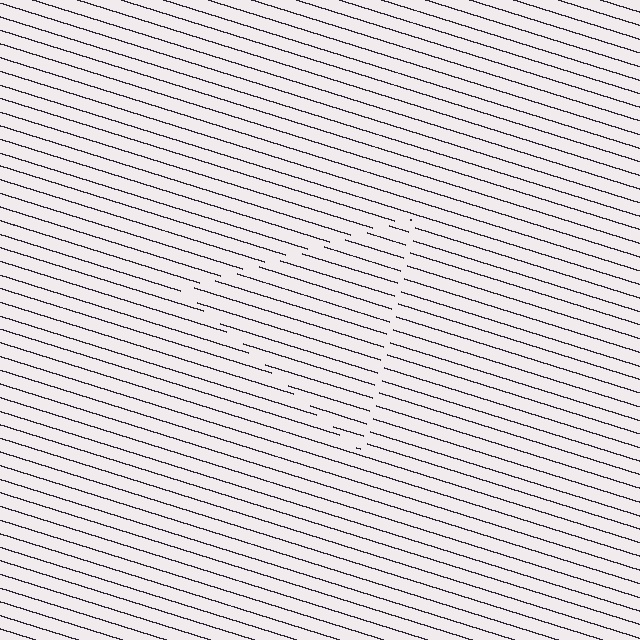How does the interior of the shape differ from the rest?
The interior of the shape contains the same grating, shifted by half a period — the contour is defined by the phase discontinuity where line-ends from the inner and outer gratings abut.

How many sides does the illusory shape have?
3 sides — the line-ends trace a triangle.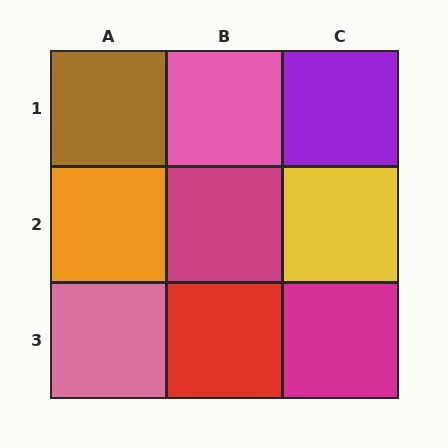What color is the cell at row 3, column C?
Magenta.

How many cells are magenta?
2 cells are magenta.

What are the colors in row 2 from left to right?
Orange, magenta, yellow.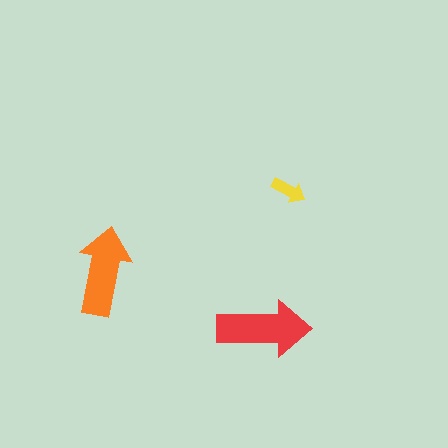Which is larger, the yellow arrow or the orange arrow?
The orange one.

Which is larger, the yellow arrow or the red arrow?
The red one.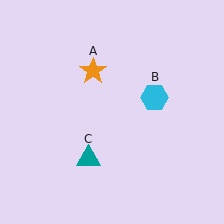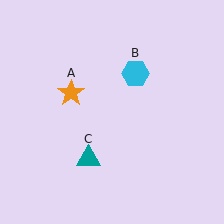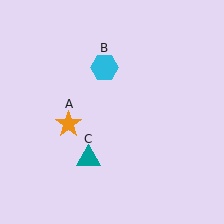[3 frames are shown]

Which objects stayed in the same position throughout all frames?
Teal triangle (object C) remained stationary.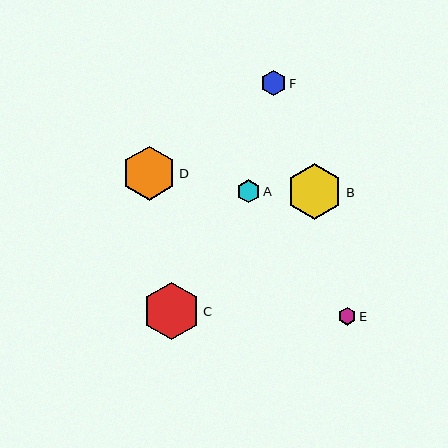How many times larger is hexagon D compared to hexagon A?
Hexagon D is approximately 2.3 times the size of hexagon A.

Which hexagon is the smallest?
Hexagon E is the smallest with a size of approximately 18 pixels.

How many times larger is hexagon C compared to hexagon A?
Hexagon C is approximately 2.5 times the size of hexagon A.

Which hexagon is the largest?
Hexagon C is the largest with a size of approximately 57 pixels.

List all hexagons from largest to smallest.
From largest to smallest: C, B, D, F, A, E.